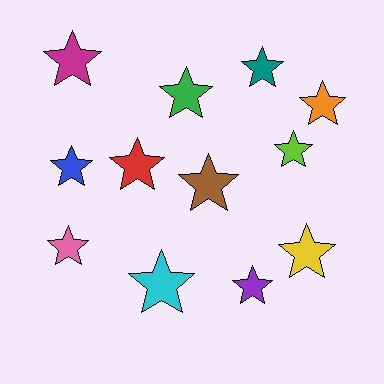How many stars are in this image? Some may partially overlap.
There are 12 stars.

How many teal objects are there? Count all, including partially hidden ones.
There is 1 teal object.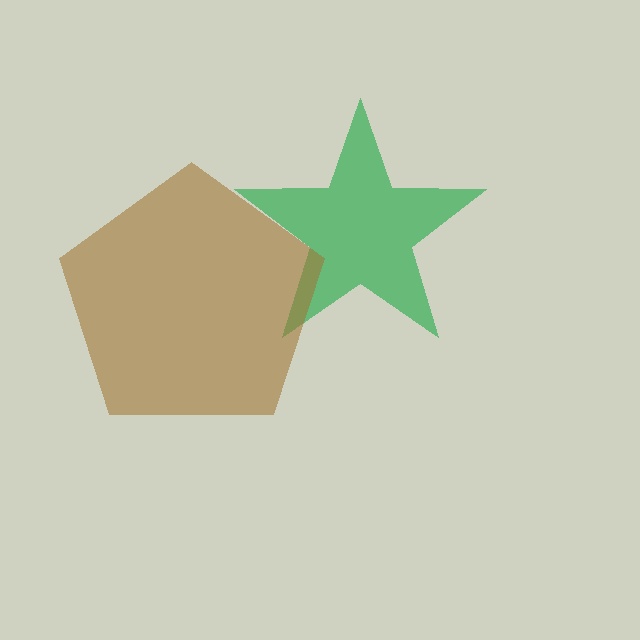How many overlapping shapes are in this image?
There are 2 overlapping shapes in the image.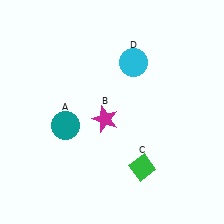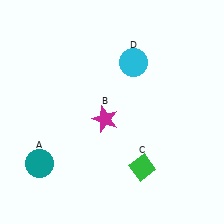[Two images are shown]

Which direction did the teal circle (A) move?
The teal circle (A) moved down.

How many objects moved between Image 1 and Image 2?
1 object moved between the two images.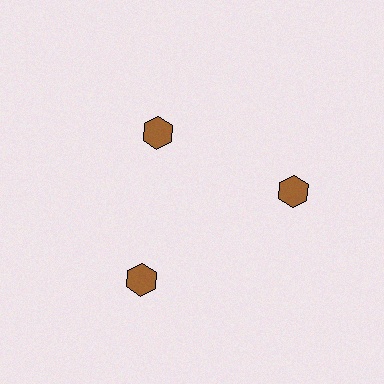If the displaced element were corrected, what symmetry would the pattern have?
It would have 3-fold rotational symmetry — the pattern would map onto itself every 120 degrees.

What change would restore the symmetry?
The symmetry would be restored by moving it outward, back onto the ring so that all 3 hexagons sit at equal angles and equal distance from the center.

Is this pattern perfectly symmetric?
No. The 3 brown hexagons are arranged in a ring, but one element near the 11 o'clock position is pulled inward toward the center, breaking the 3-fold rotational symmetry.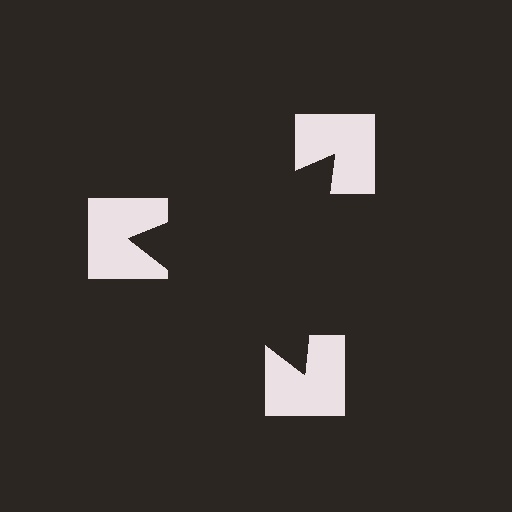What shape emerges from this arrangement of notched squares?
An illusory triangle — its edges are inferred from the aligned wedge cuts in the notched squares, not physically drawn.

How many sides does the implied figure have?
3 sides.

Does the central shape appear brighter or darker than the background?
It typically appears slightly darker than the background, even though no actual brightness change is drawn.